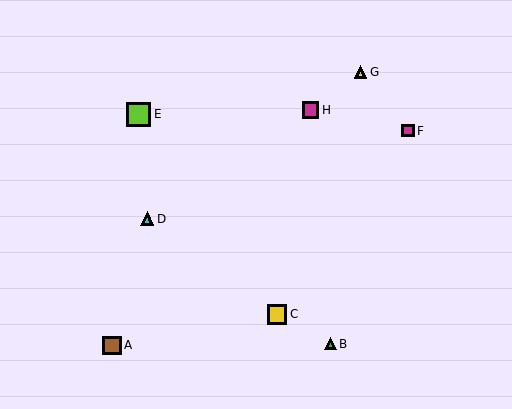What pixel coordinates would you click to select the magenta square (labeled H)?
Click at (311, 110) to select the magenta square H.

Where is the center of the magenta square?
The center of the magenta square is at (408, 131).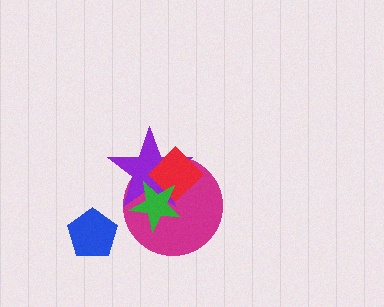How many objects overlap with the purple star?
3 objects overlap with the purple star.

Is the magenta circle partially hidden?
Yes, it is partially covered by another shape.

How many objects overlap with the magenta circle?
3 objects overlap with the magenta circle.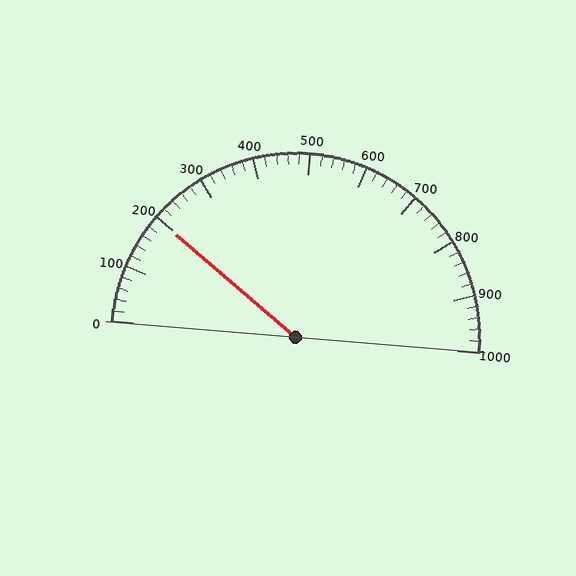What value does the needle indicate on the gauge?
The needle indicates approximately 200.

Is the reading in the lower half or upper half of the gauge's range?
The reading is in the lower half of the range (0 to 1000).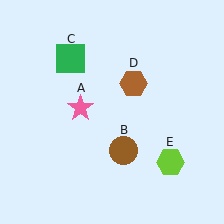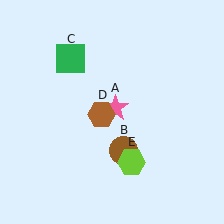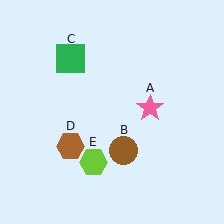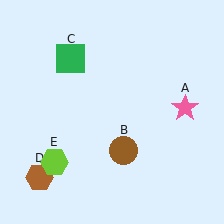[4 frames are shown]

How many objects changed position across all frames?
3 objects changed position: pink star (object A), brown hexagon (object D), lime hexagon (object E).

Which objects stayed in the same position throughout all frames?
Brown circle (object B) and green square (object C) remained stationary.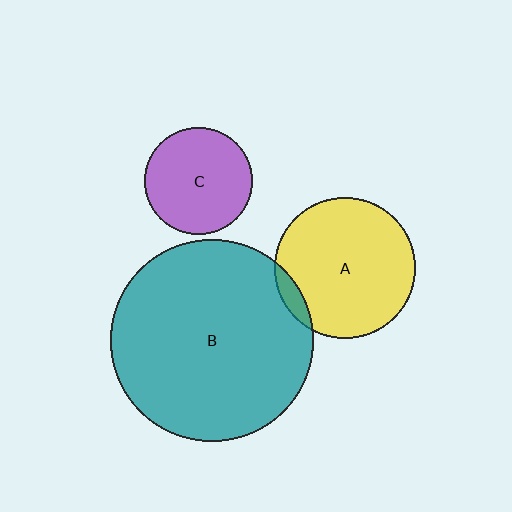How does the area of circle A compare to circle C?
Approximately 1.7 times.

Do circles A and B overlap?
Yes.